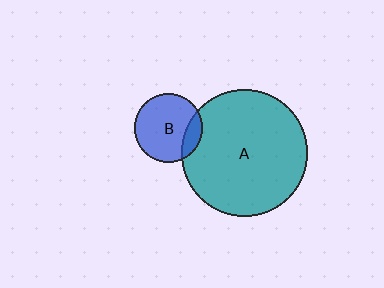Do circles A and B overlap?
Yes.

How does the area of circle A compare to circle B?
Approximately 3.4 times.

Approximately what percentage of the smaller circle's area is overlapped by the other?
Approximately 15%.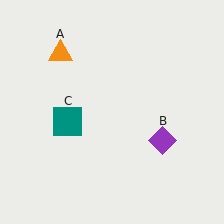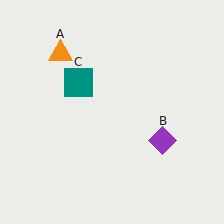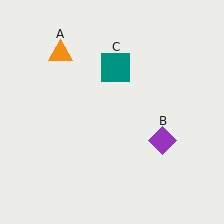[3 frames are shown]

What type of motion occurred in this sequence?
The teal square (object C) rotated clockwise around the center of the scene.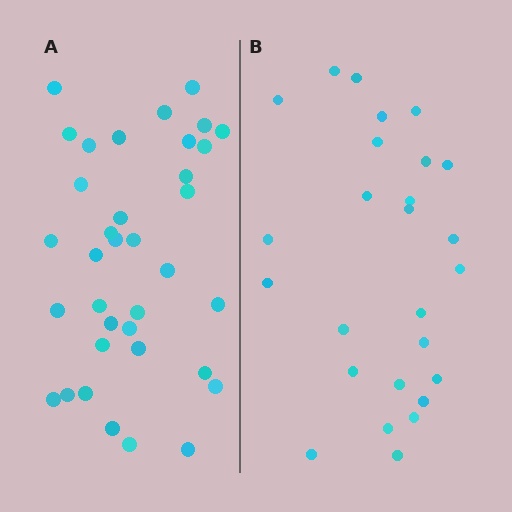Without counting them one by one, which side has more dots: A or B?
Region A (the left region) has more dots.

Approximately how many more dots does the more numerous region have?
Region A has roughly 10 or so more dots than region B.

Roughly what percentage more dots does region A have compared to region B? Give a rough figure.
About 40% more.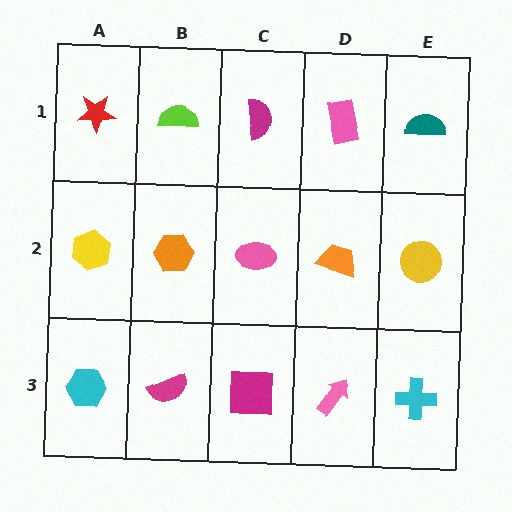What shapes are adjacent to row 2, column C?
A magenta semicircle (row 1, column C), a magenta square (row 3, column C), an orange hexagon (row 2, column B), an orange trapezoid (row 2, column D).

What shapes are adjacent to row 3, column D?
An orange trapezoid (row 2, column D), a magenta square (row 3, column C), a cyan cross (row 3, column E).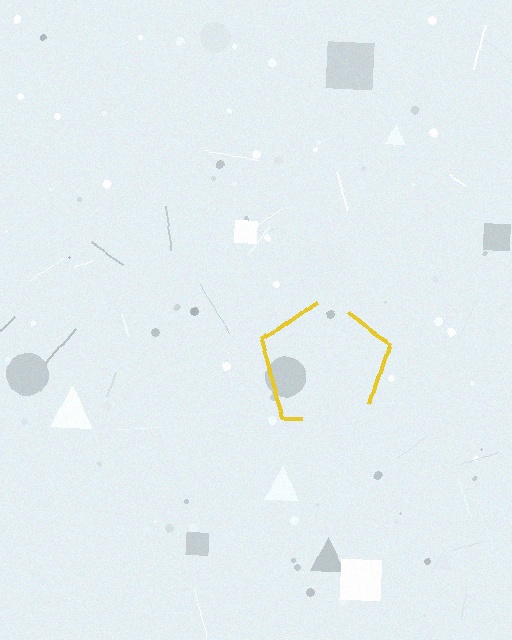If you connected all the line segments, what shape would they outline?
They would outline a pentagon.